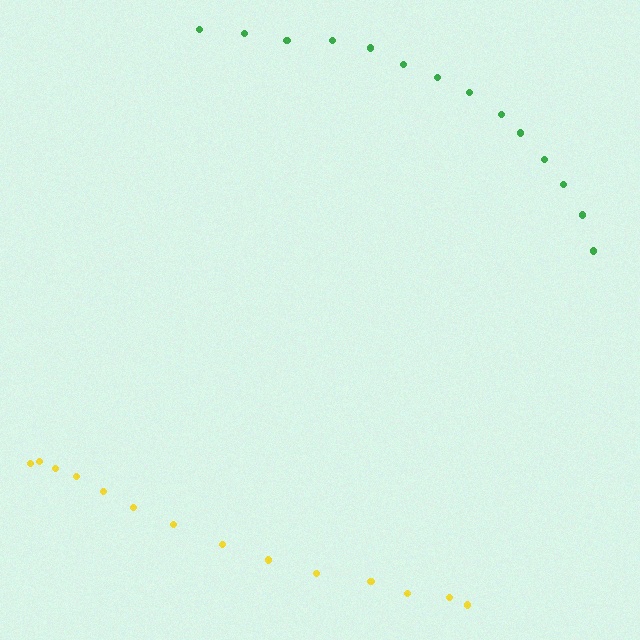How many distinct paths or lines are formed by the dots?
There are 2 distinct paths.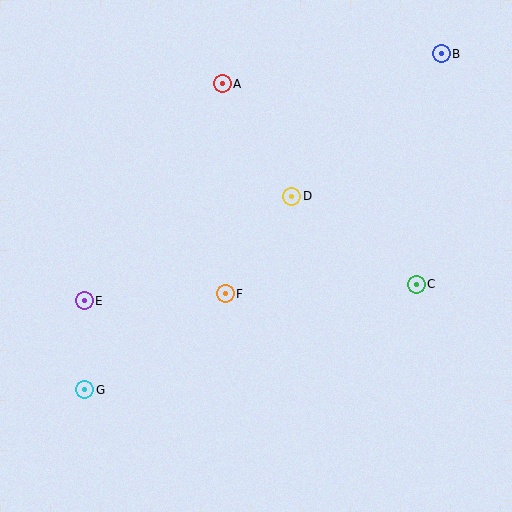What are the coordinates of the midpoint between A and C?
The midpoint between A and C is at (319, 184).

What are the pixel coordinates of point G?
Point G is at (85, 390).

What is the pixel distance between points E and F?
The distance between E and F is 141 pixels.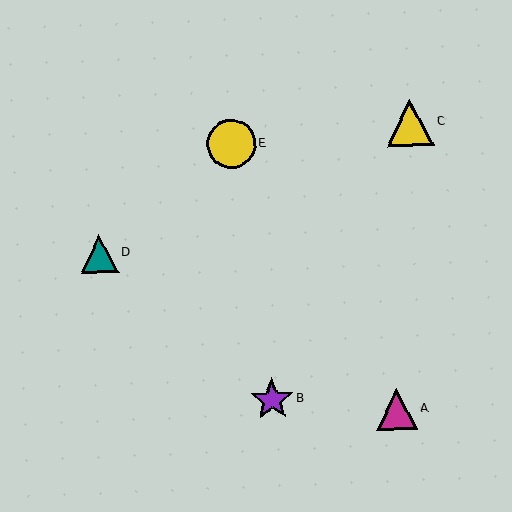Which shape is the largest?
The yellow circle (labeled E) is the largest.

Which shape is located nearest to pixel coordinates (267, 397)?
The purple star (labeled B) at (272, 400) is nearest to that location.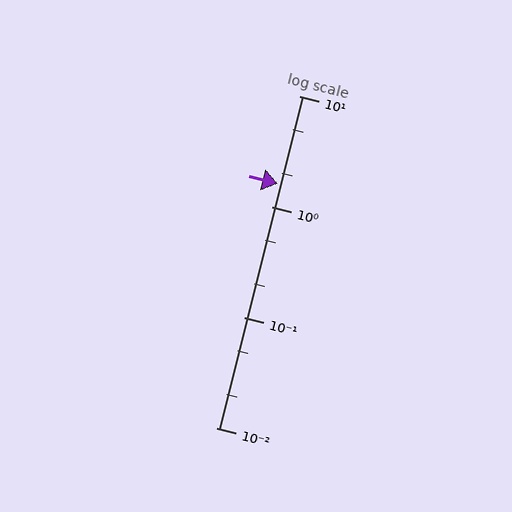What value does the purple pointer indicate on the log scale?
The pointer indicates approximately 1.6.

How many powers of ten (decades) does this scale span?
The scale spans 3 decades, from 0.01 to 10.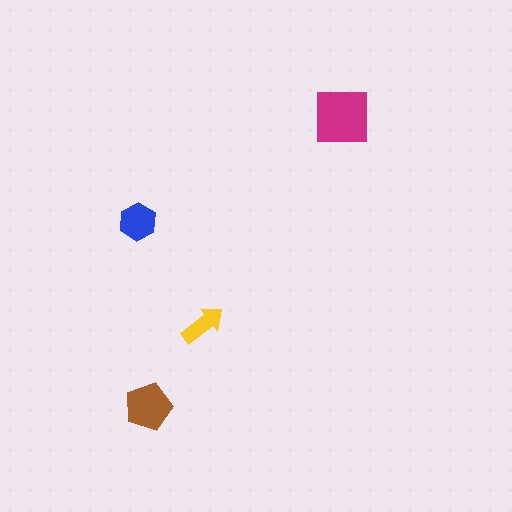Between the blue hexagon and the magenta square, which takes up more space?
The magenta square.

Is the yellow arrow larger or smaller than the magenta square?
Smaller.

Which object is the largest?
The magenta square.